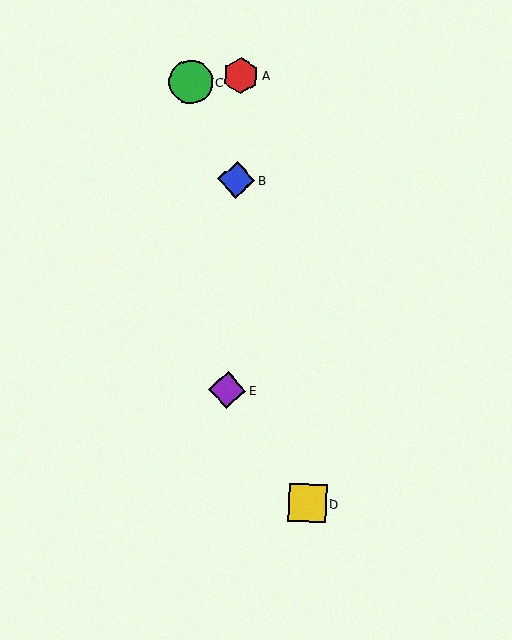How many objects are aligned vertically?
3 objects (A, B, E) are aligned vertically.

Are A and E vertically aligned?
Yes, both are at x≈241.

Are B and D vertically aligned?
No, B is at x≈236 and D is at x≈307.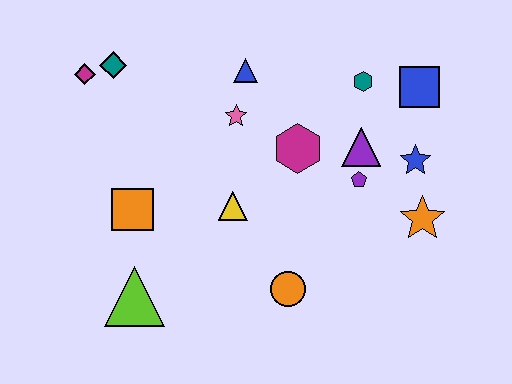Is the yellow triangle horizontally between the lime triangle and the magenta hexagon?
Yes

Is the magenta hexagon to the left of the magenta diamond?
No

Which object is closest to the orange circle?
The yellow triangle is closest to the orange circle.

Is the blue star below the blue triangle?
Yes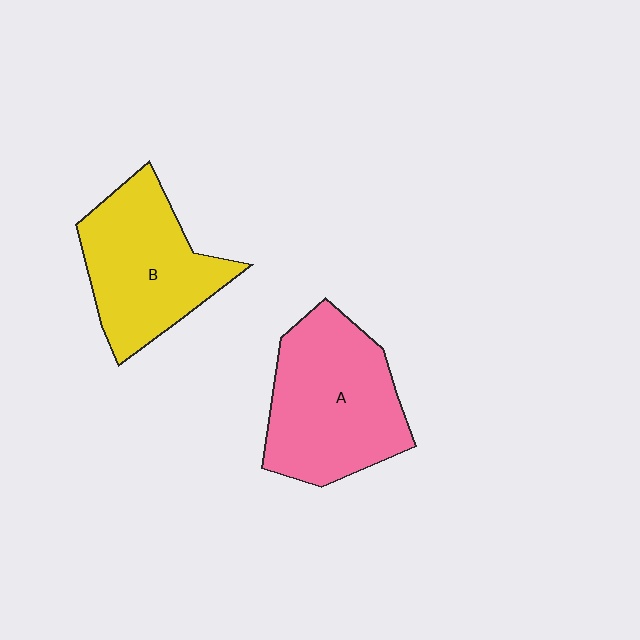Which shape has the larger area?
Shape A (pink).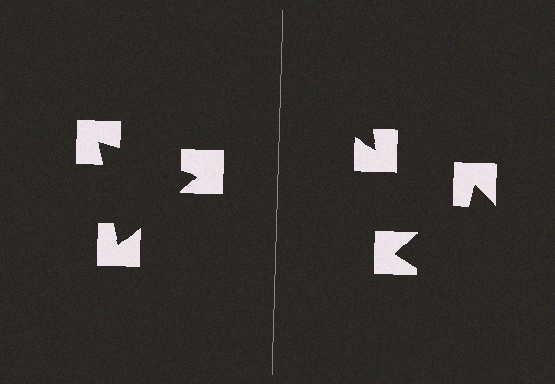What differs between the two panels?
The notched squares are positioned identically on both sides; only the wedge orientations differ. On the left they align to a triangle; on the right they are misaligned.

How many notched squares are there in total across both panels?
6 — 3 on each side.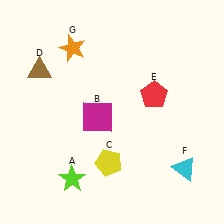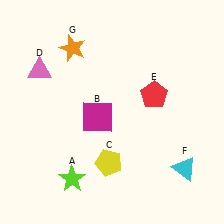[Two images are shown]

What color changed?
The triangle (D) changed from brown in Image 1 to pink in Image 2.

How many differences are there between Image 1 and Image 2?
There is 1 difference between the two images.